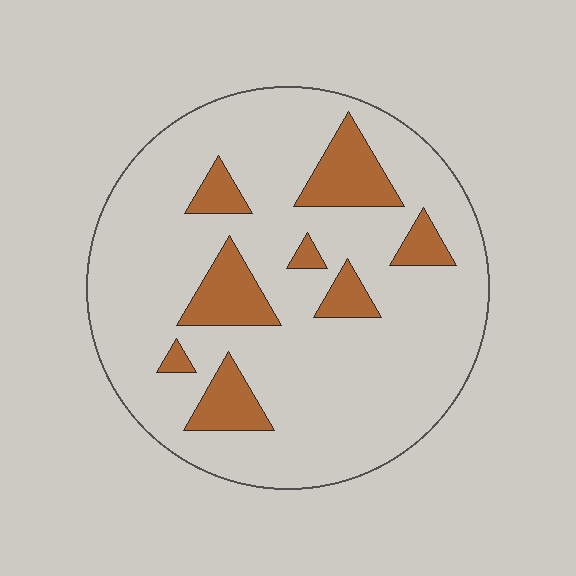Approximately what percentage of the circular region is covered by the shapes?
Approximately 15%.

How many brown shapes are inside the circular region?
8.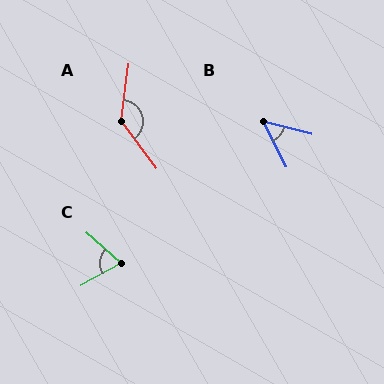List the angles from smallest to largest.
B (49°), C (70°), A (136°).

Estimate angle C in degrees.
Approximately 70 degrees.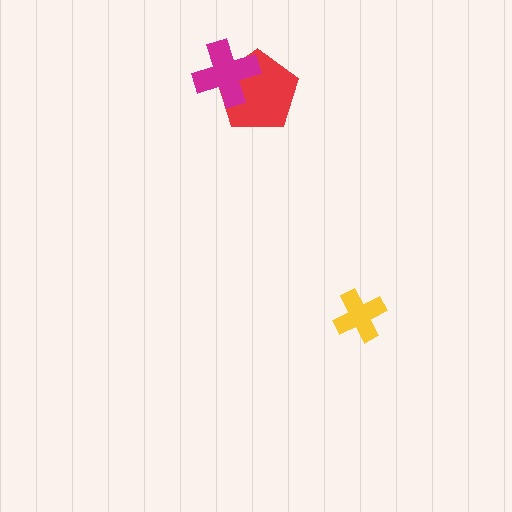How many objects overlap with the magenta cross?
1 object overlaps with the magenta cross.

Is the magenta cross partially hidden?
No, no other shape covers it.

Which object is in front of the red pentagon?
The magenta cross is in front of the red pentagon.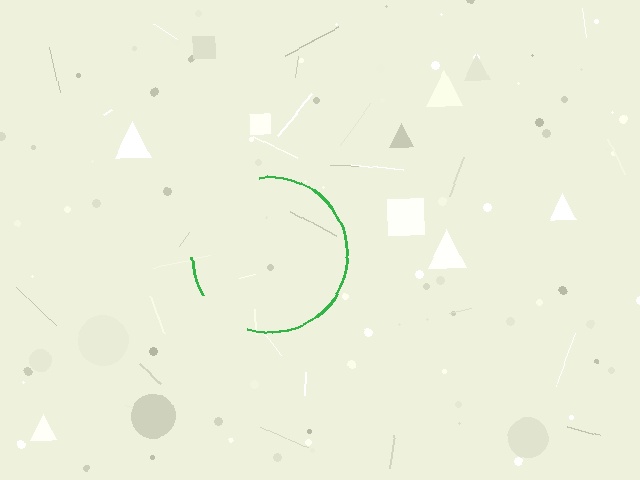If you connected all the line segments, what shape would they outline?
They would outline a circle.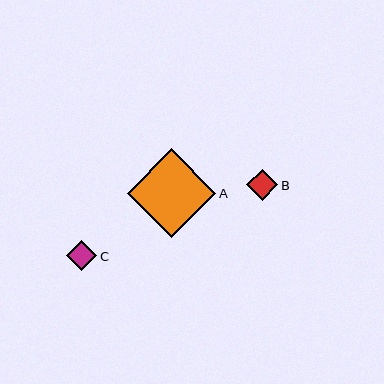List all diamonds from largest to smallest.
From largest to smallest: A, B, C.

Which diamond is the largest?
Diamond A is the largest with a size of approximately 88 pixels.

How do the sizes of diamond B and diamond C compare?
Diamond B and diamond C are approximately the same size.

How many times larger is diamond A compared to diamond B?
Diamond A is approximately 2.8 times the size of diamond B.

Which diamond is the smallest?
Diamond C is the smallest with a size of approximately 30 pixels.